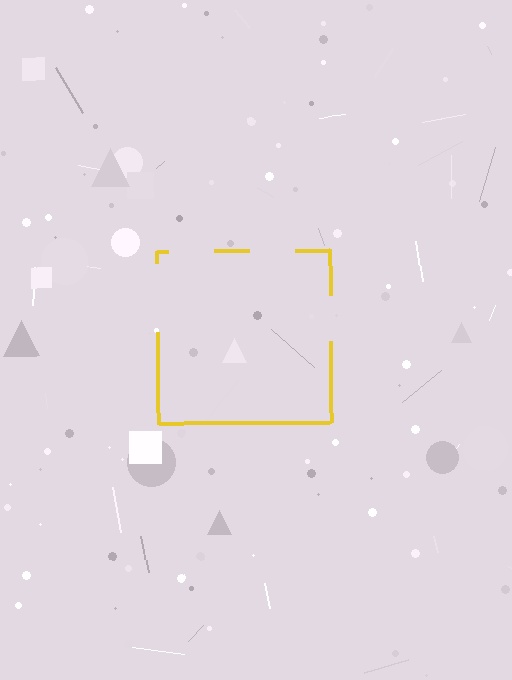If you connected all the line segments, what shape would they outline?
They would outline a square.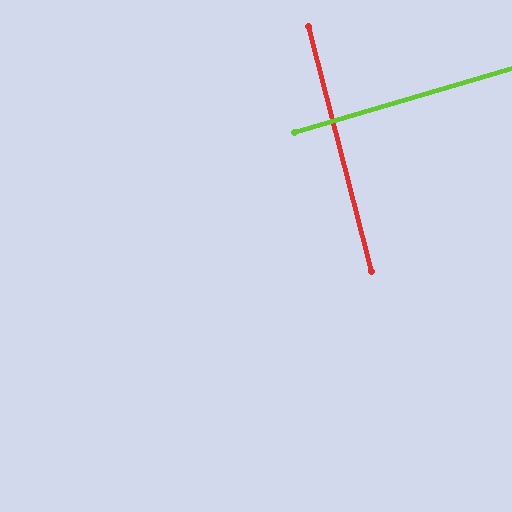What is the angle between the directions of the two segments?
Approximately 88 degrees.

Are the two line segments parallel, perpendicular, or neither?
Perpendicular — they meet at approximately 88°.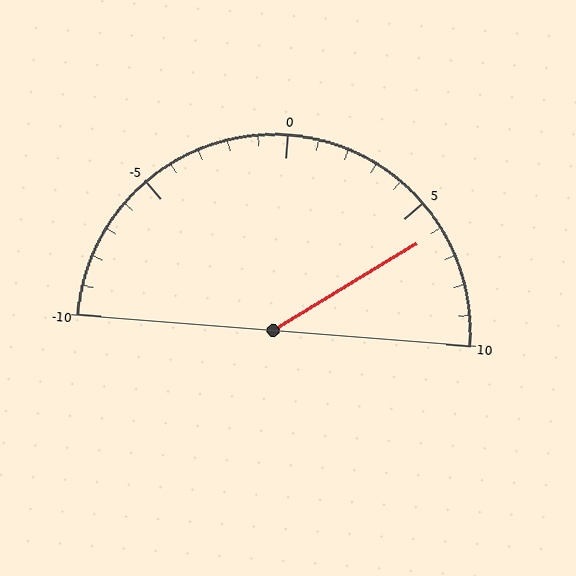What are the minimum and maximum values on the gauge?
The gauge ranges from -10 to 10.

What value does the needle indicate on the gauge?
The needle indicates approximately 6.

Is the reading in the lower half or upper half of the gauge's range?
The reading is in the upper half of the range (-10 to 10).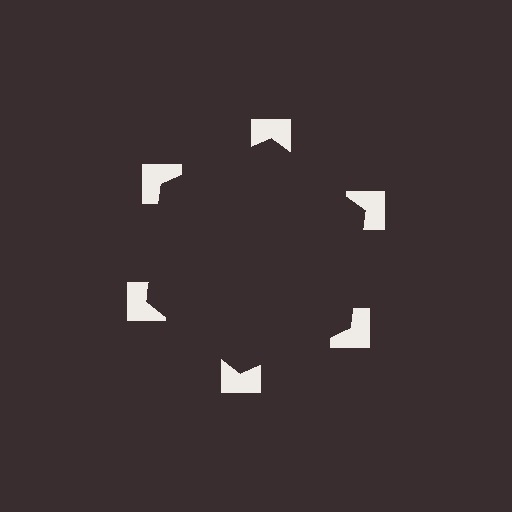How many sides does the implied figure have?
6 sides.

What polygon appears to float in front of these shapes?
An illusory hexagon — its edges are inferred from the aligned wedge cuts in the notched squares, not physically drawn.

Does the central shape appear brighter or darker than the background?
It typically appears slightly darker than the background, even though no actual brightness change is drawn.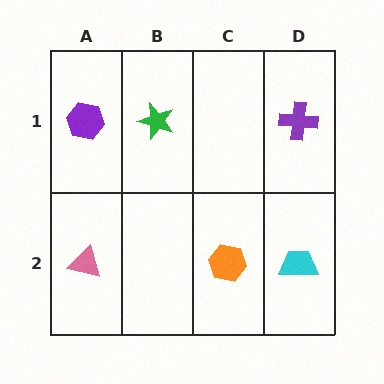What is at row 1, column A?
A purple hexagon.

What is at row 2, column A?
A pink triangle.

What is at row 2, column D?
A cyan trapezoid.